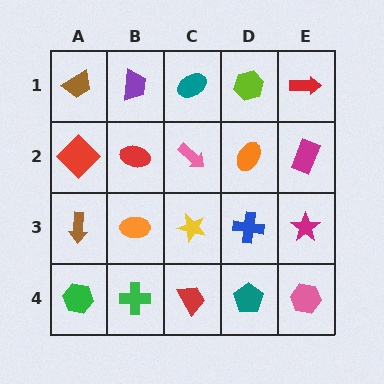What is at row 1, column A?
A brown trapezoid.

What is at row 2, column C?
A pink arrow.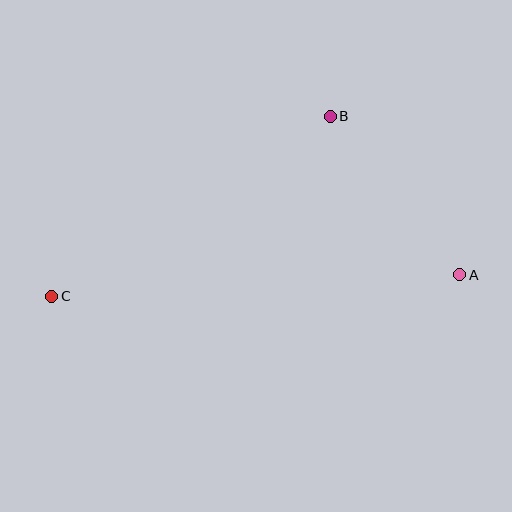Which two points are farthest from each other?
Points A and C are farthest from each other.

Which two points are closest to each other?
Points A and B are closest to each other.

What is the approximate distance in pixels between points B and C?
The distance between B and C is approximately 332 pixels.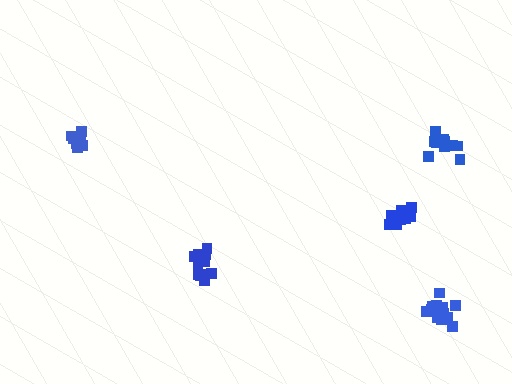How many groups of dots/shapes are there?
There are 5 groups.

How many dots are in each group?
Group 1: 13 dots, Group 2: 8 dots, Group 3: 9 dots, Group 4: 12 dots, Group 5: 13 dots (55 total).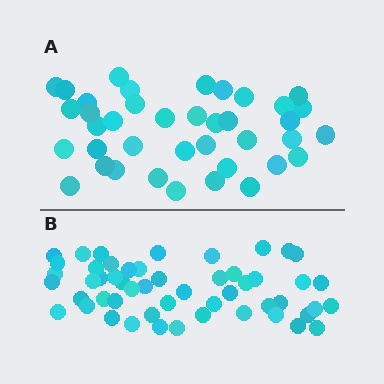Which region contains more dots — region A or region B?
Region B (the bottom region) has more dots.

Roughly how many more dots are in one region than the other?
Region B has approximately 15 more dots than region A.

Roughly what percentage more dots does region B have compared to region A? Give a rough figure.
About 35% more.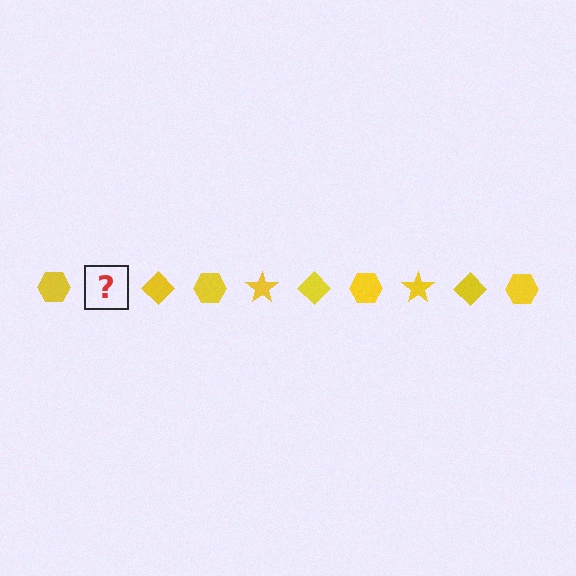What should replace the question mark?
The question mark should be replaced with a yellow star.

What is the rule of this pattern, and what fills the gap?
The rule is that the pattern cycles through hexagon, star, diamond shapes in yellow. The gap should be filled with a yellow star.